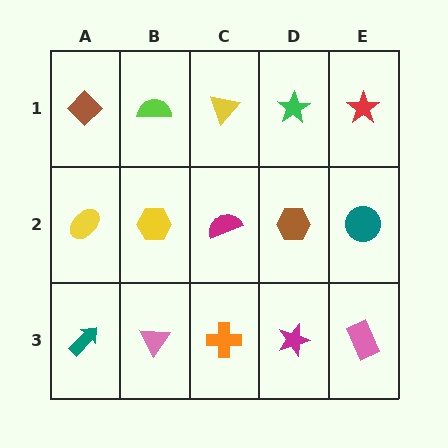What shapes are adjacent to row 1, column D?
A brown hexagon (row 2, column D), a yellow triangle (row 1, column C), a red star (row 1, column E).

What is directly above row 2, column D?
A green star.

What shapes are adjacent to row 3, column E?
A teal circle (row 2, column E), a magenta star (row 3, column D).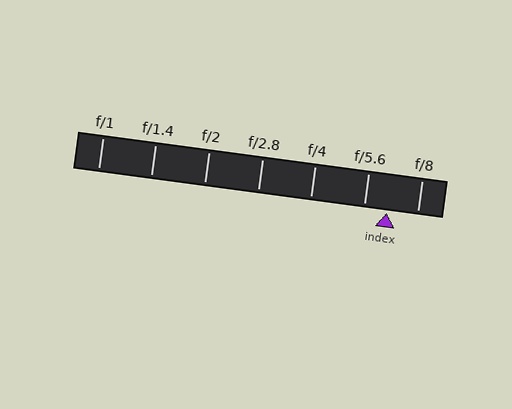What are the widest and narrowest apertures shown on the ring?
The widest aperture shown is f/1 and the narrowest is f/8.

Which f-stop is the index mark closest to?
The index mark is closest to f/5.6.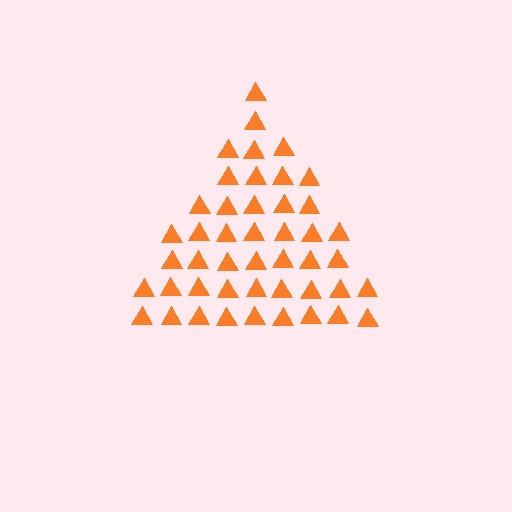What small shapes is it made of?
It is made of small triangles.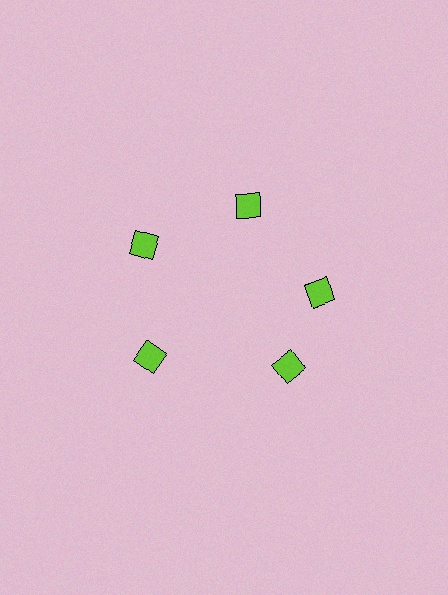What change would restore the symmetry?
The symmetry would be restored by rotating it back into even spacing with its neighbors so that all 5 diamonds sit at equal angles and equal distance from the center.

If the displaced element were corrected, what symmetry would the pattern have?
It would have 5-fold rotational symmetry — the pattern would map onto itself every 72 degrees.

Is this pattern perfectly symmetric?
No. The 5 lime diamonds are arranged in a ring, but one element near the 5 o'clock position is rotated out of alignment along the ring, breaking the 5-fold rotational symmetry.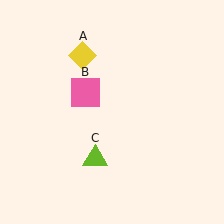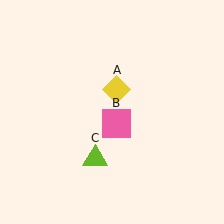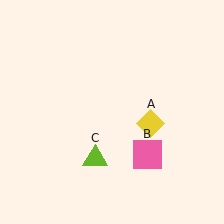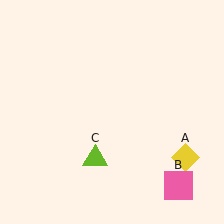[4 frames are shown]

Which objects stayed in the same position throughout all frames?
Lime triangle (object C) remained stationary.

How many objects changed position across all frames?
2 objects changed position: yellow diamond (object A), pink square (object B).